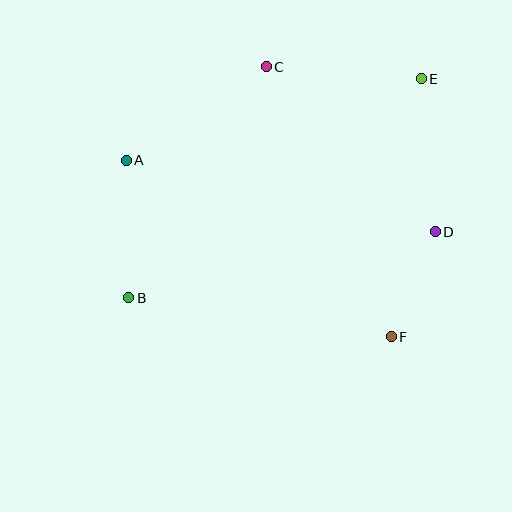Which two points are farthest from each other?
Points B and E are farthest from each other.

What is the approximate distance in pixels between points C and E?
The distance between C and E is approximately 155 pixels.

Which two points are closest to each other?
Points D and F are closest to each other.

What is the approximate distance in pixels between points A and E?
The distance between A and E is approximately 306 pixels.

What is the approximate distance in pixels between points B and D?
The distance between B and D is approximately 314 pixels.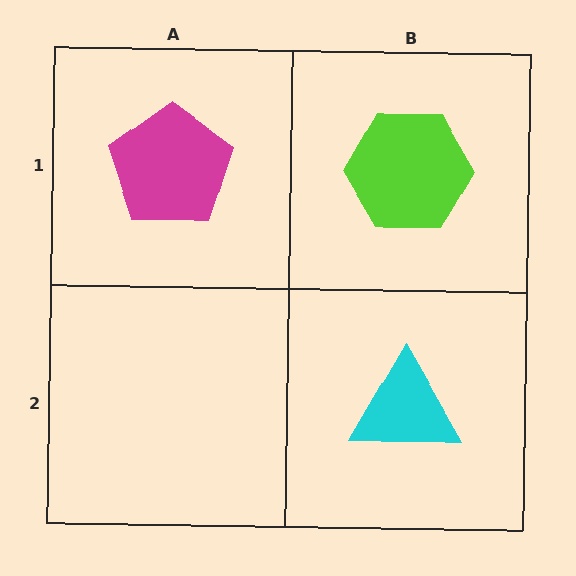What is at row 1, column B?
A lime hexagon.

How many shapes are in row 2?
1 shape.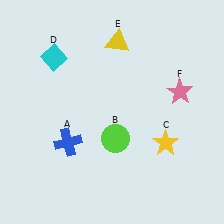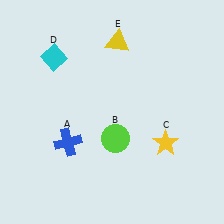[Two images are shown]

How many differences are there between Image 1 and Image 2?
There is 1 difference between the two images.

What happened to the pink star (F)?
The pink star (F) was removed in Image 2. It was in the top-right area of Image 1.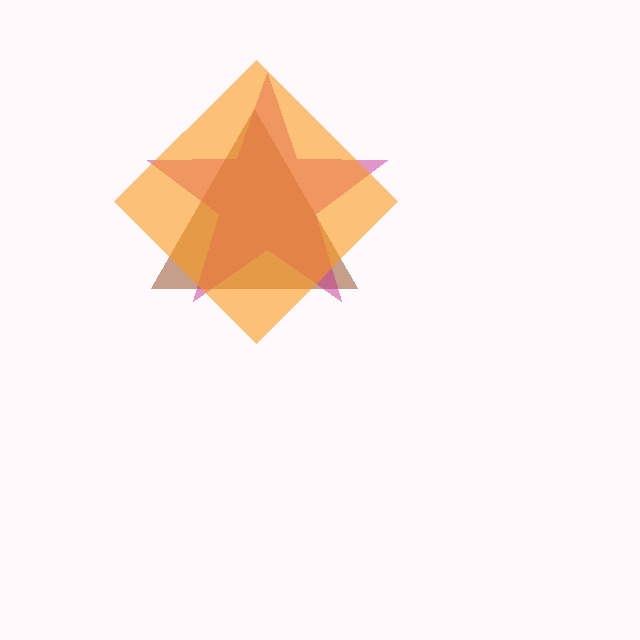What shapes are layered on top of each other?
The layered shapes are: a brown triangle, a magenta star, an orange diamond.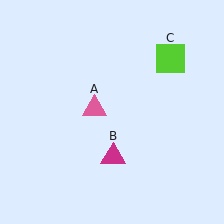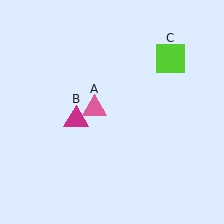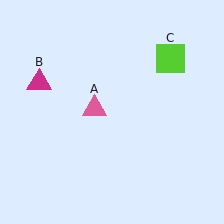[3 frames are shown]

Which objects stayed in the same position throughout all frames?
Pink triangle (object A) and lime square (object C) remained stationary.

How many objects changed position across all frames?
1 object changed position: magenta triangle (object B).